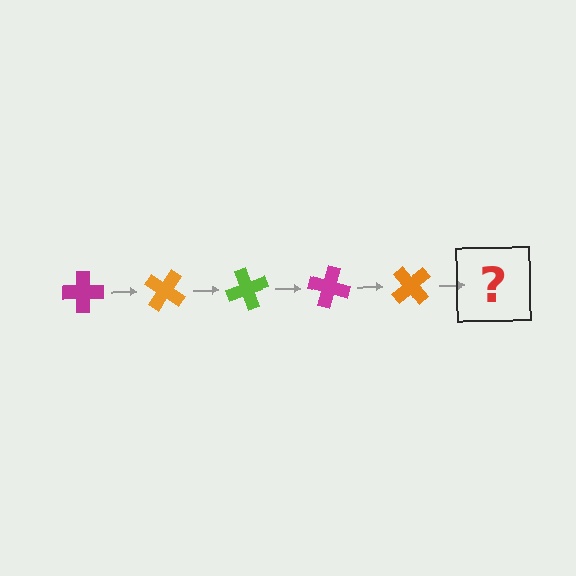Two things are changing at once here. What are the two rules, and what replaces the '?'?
The two rules are that it rotates 35 degrees each step and the color cycles through magenta, orange, and lime. The '?' should be a lime cross, rotated 175 degrees from the start.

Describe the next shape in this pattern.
It should be a lime cross, rotated 175 degrees from the start.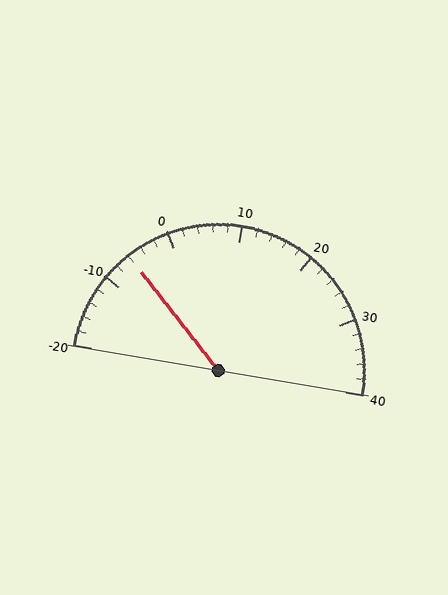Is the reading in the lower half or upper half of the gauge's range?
The reading is in the lower half of the range (-20 to 40).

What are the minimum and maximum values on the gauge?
The gauge ranges from -20 to 40.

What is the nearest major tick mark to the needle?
The nearest major tick mark is -10.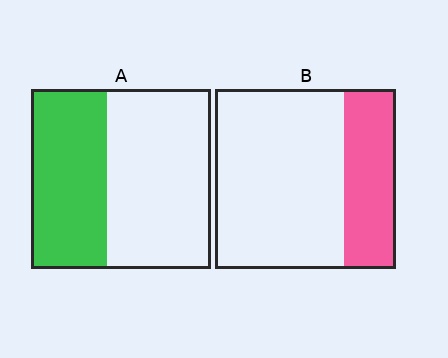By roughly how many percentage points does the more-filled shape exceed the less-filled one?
By roughly 15 percentage points (A over B).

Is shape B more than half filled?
No.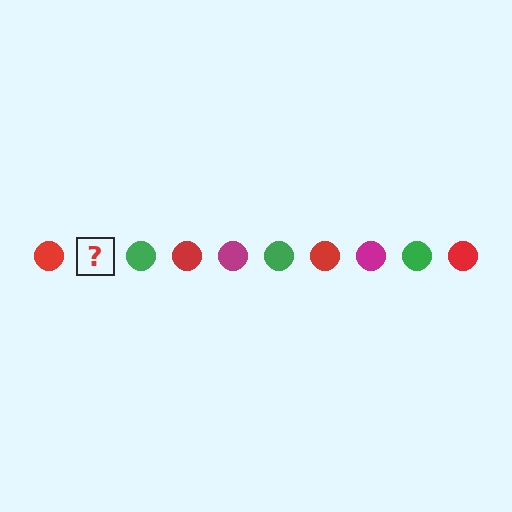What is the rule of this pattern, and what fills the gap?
The rule is that the pattern cycles through red, magenta, green circles. The gap should be filled with a magenta circle.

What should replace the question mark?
The question mark should be replaced with a magenta circle.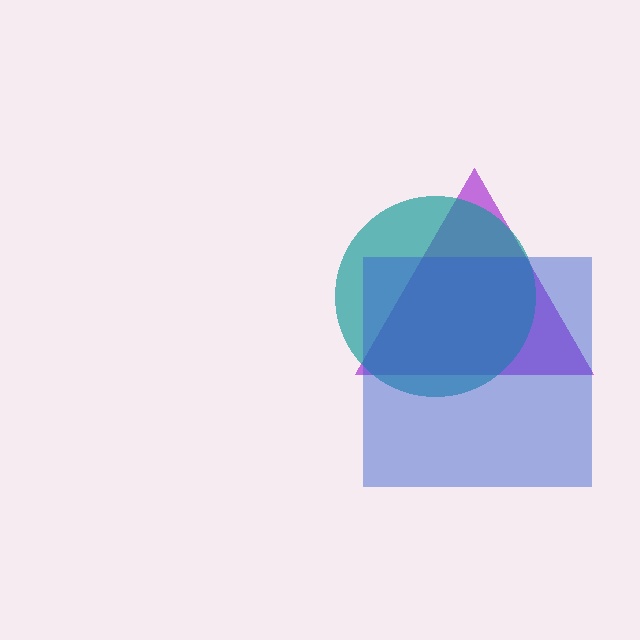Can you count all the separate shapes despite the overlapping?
Yes, there are 3 separate shapes.